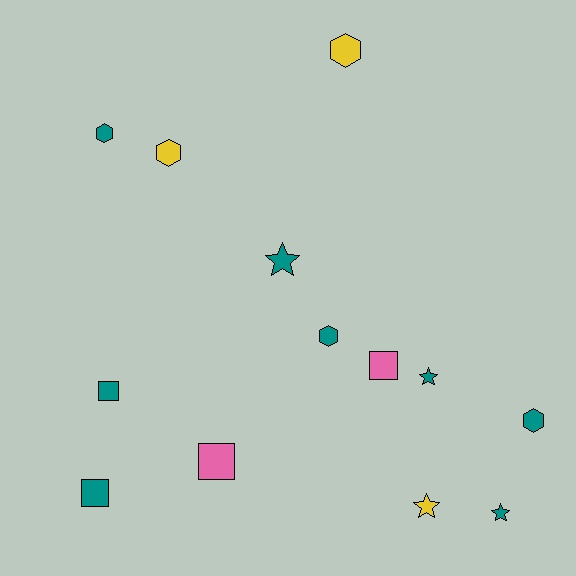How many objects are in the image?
There are 13 objects.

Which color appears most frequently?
Teal, with 8 objects.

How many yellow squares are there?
There are no yellow squares.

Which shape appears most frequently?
Hexagon, with 5 objects.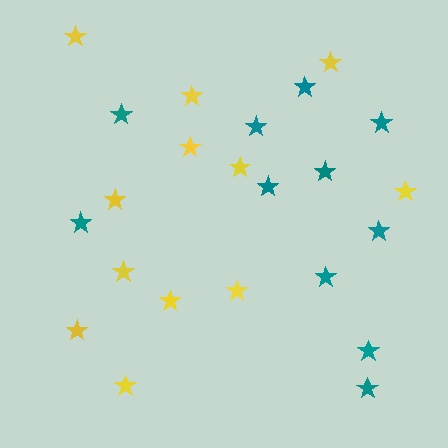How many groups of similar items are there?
There are 2 groups: one group of yellow stars (12) and one group of teal stars (11).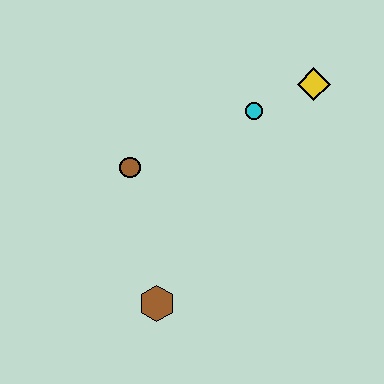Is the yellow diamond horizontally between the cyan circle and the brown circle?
No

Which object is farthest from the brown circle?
The yellow diamond is farthest from the brown circle.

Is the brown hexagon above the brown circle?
No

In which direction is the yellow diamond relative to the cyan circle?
The yellow diamond is to the right of the cyan circle.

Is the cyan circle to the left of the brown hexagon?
No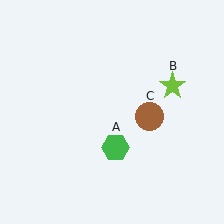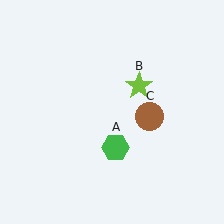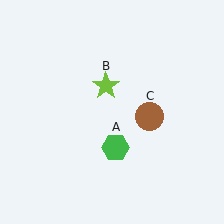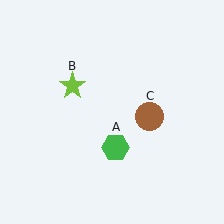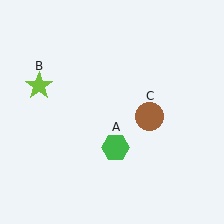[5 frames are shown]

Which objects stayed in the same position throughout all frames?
Green hexagon (object A) and brown circle (object C) remained stationary.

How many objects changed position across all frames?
1 object changed position: lime star (object B).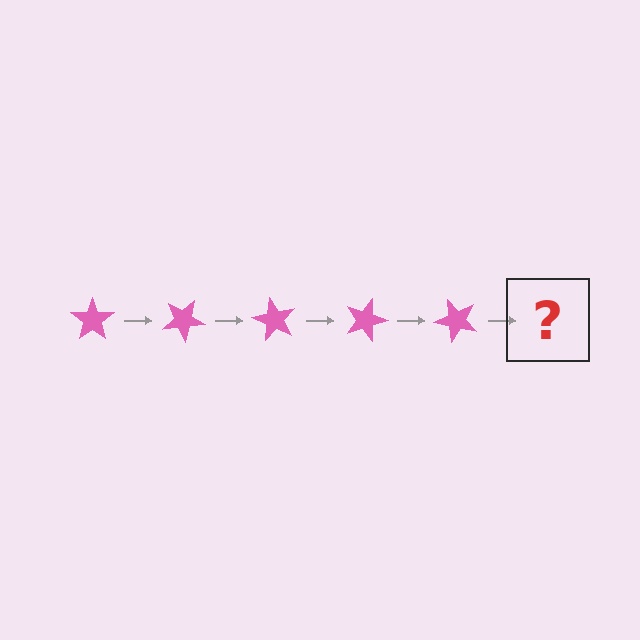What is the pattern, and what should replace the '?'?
The pattern is that the star rotates 30 degrees each step. The '?' should be a pink star rotated 150 degrees.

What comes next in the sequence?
The next element should be a pink star rotated 150 degrees.